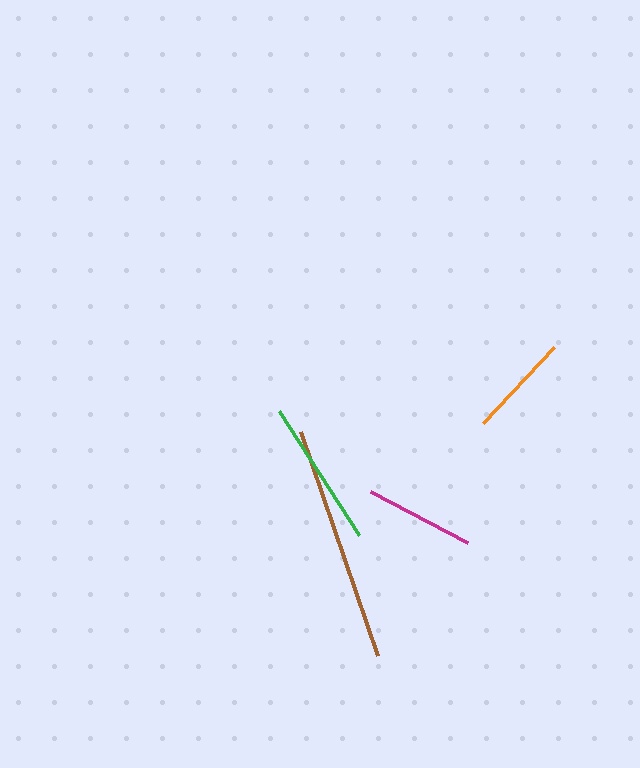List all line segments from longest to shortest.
From longest to shortest: brown, green, magenta, orange.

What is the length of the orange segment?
The orange segment is approximately 104 pixels long.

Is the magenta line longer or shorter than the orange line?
The magenta line is longer than the orange line.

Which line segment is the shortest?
The orange line is the shortest at approximately 104 pixels.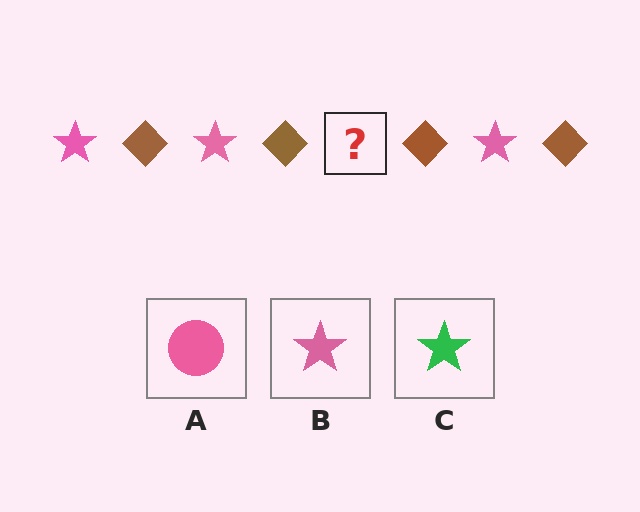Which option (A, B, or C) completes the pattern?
B.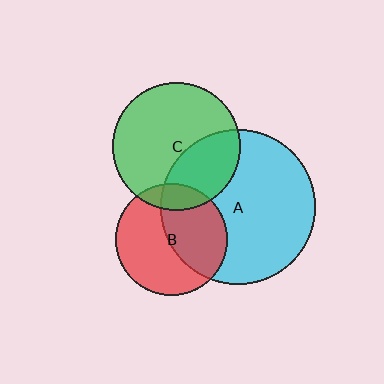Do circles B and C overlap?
Yes.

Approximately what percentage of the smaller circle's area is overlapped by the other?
Approximately 15%.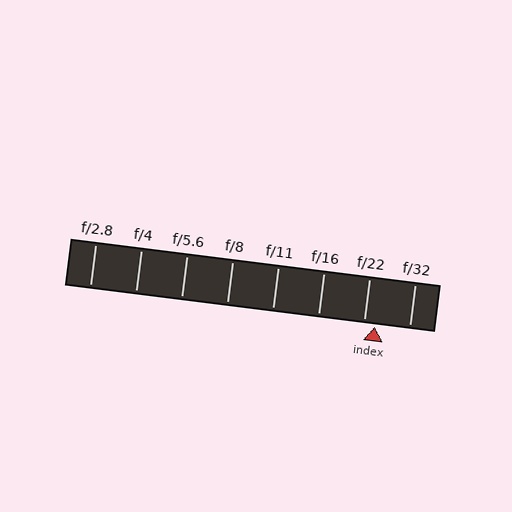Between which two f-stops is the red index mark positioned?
The index mark is between f/22 and f/32.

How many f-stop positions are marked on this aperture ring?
There are 8 f-stop positions marked.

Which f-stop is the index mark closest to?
The index mark is closest to f/22.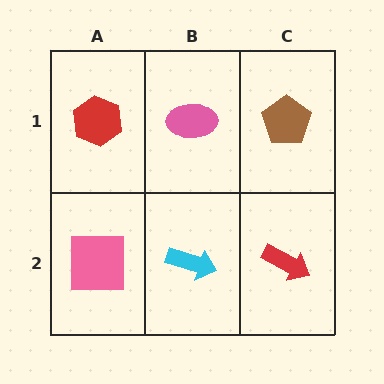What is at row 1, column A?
A red hexagon.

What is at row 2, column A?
A pink square.